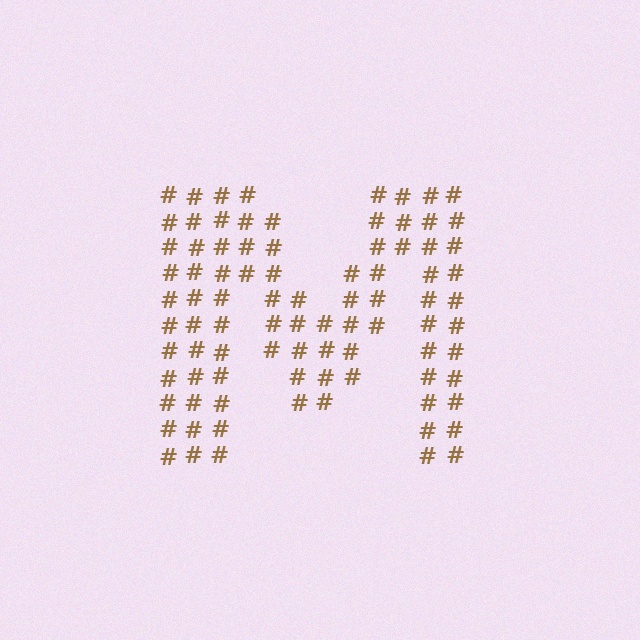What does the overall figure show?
The overall figure shows the letter M.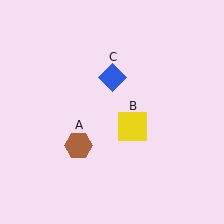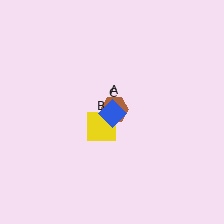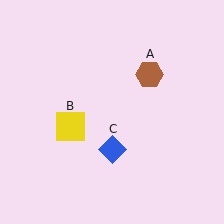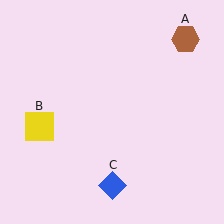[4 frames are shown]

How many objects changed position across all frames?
3 objects changed position: brown hexagon (object A), yellow square (object B), blue diamond (object C).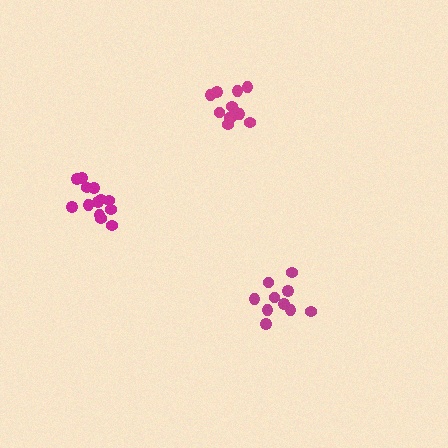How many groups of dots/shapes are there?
There are 3 groups.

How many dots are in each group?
Group 1: 10 dots, Group 2: 12 dots, Group 3: 13 dots (35 total).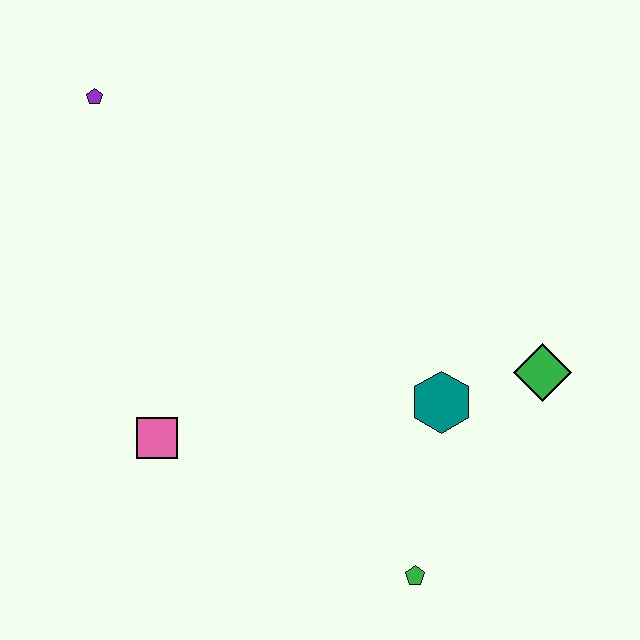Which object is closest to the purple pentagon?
The pink square is closest to the purple pentagon.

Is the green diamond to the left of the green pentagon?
No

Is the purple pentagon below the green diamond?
No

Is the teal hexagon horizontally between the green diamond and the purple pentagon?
Yes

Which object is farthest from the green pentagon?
The purple pentagon is farthest from the green pentagon.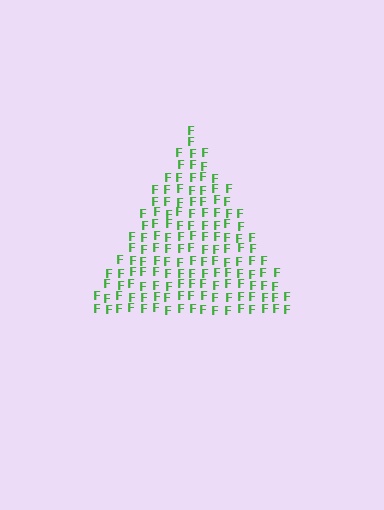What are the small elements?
The small elements are letter F's.